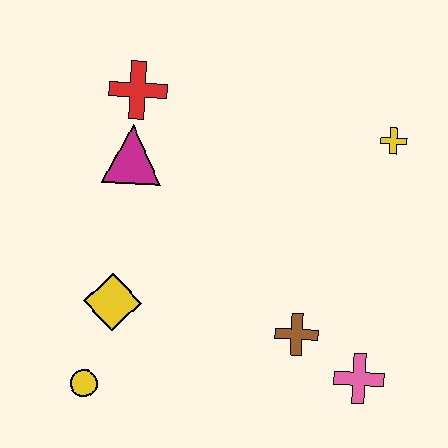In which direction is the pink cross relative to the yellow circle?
The pink cross is to the right of the yellow circle.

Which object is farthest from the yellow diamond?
The yellow cross is farthest from the yellow diamond.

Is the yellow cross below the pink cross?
No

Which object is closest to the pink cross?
The brown cross is closest to the pink cross.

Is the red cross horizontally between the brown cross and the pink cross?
No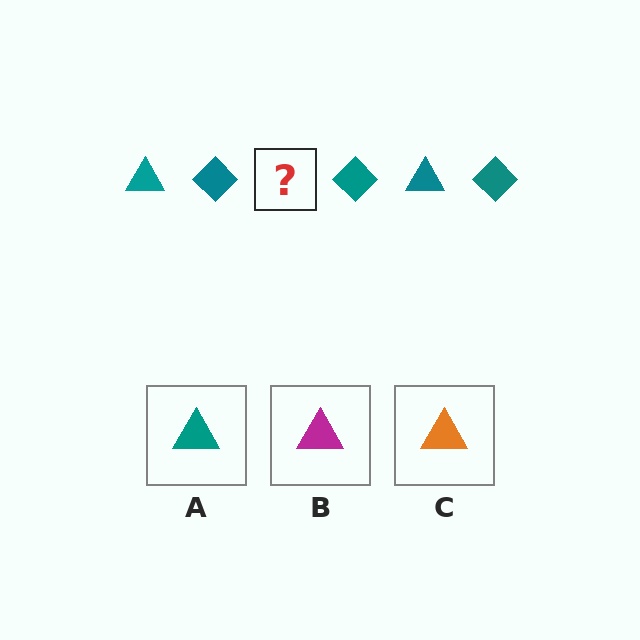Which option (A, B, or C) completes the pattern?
A.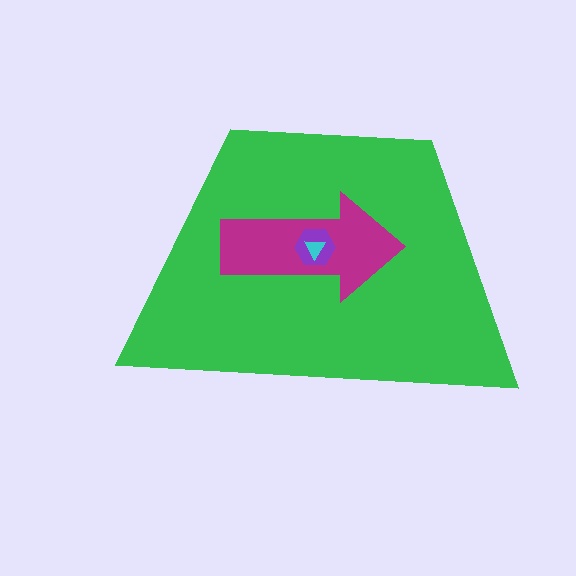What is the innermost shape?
The cyan triangle.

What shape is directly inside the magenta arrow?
The purple hexagon.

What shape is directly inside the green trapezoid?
The magenta arrow.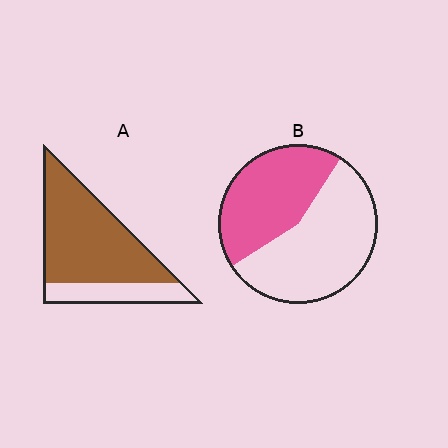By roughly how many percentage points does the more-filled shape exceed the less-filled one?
By roughly 30 percentage points (A over B).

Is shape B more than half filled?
No.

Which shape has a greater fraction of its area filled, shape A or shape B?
Shape A.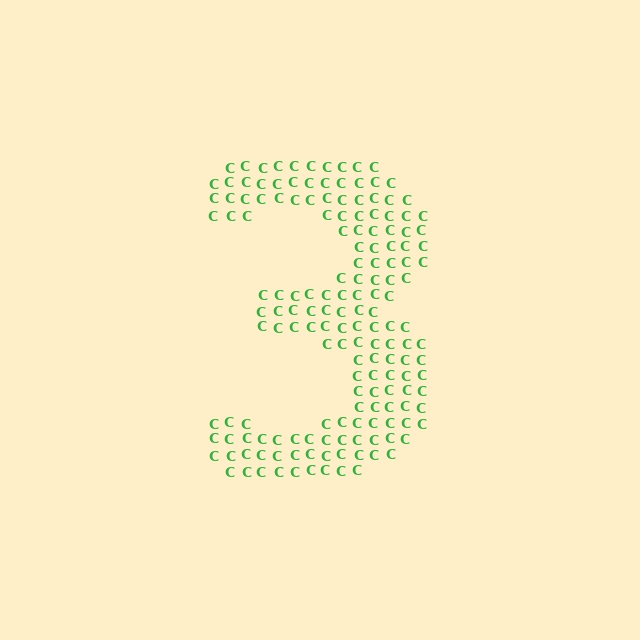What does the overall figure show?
The overall figure shows the digit 3.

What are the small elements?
The small elements are letter C's.